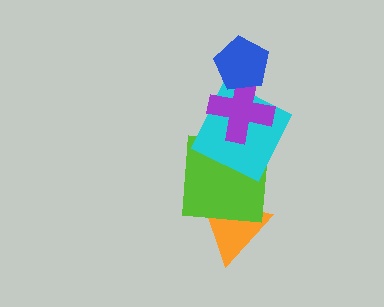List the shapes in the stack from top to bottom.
From top to bottom: the blue pentagon, the purple cross, the cyan square, the lime square, the orange triangle.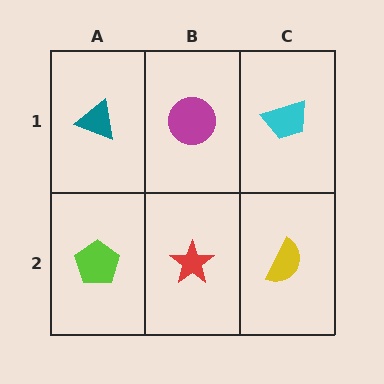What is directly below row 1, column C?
A yellow semicircle.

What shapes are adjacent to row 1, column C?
A yellow semicircle (row 2, column C), a magenta circle (row 1, column B).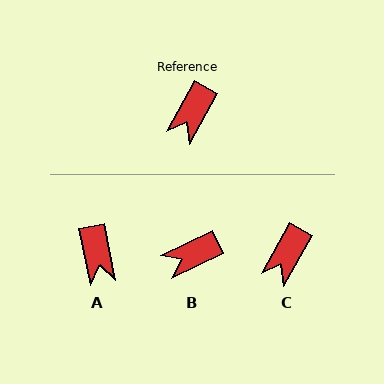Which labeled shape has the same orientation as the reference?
C.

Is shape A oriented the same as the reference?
No, it is off by about 40 degrees.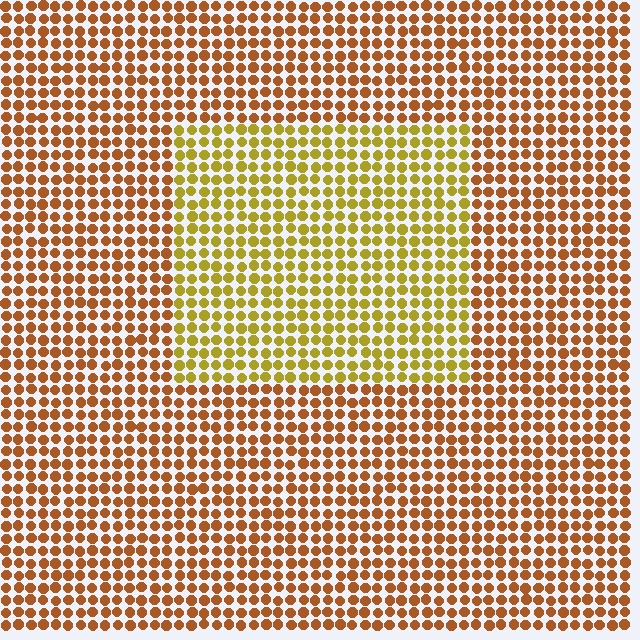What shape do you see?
I see a rectangle.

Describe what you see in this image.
The image is filled with small brown elements in a uniform arrangement. A rectangle-shaped region is visible where the elements are tinted to a slightly different hue, forming a subtle color boundary.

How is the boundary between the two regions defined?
The boundary is defined purely by a slight shift in hue (about 33 degrees). Spacing, size, and orientation are identical on both sides.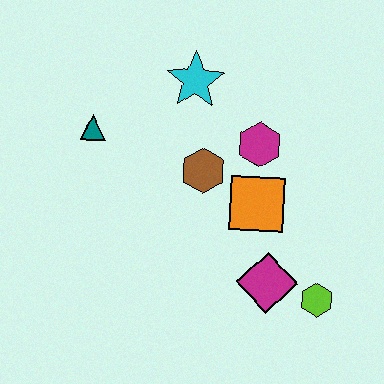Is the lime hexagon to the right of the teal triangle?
Yes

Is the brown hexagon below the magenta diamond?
No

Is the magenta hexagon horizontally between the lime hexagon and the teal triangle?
Yes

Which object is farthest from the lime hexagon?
The teal triangle is farthest from the lime hexagon.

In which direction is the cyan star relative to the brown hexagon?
The cyan star is above the brown hexagon.